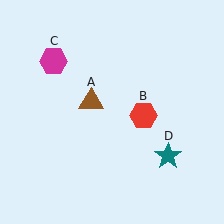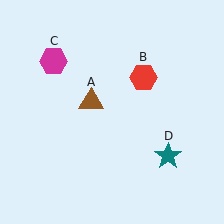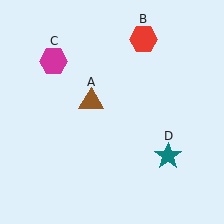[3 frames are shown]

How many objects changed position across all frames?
1 object changed position: red hexagon (object B).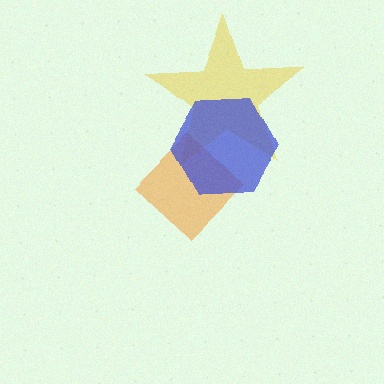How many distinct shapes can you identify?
There are 3 distinct shapes: a yellow star, an orange diamond, a blue hexagon.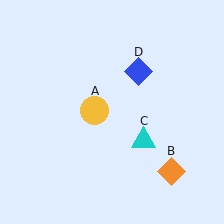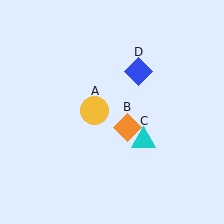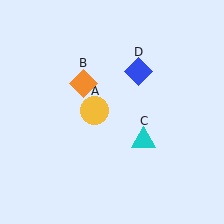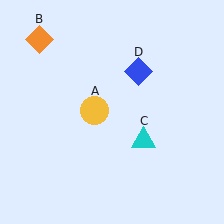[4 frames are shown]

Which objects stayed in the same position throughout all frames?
Yellow circle (object A) and cyan triangle (object C) and blue diamond (object D) remained stationary.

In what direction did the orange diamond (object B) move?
The orange diamond (object B) moved up and to the left.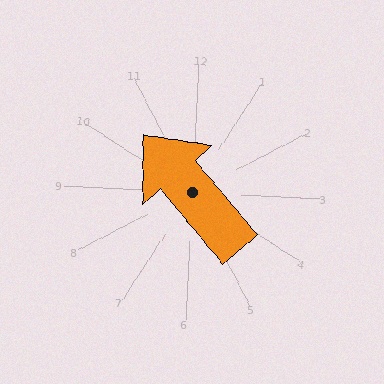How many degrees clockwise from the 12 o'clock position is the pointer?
Approximately 317 degrees.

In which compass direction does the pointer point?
Northwest.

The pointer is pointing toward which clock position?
Roughly 11 o'clock.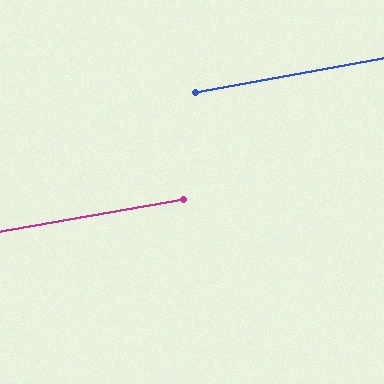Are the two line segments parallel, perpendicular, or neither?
Parallel — their directions differ by only 0.5°.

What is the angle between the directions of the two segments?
Approximately 1 degree.